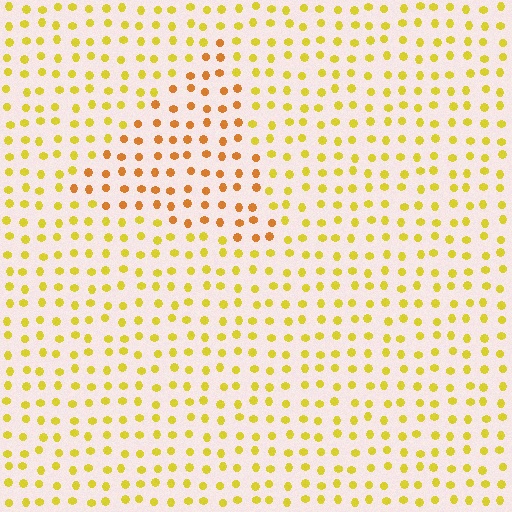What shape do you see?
I see a triangle.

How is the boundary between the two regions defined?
The boundary is defined purely by a slight shift in hue (about 29 degrees). Spacing, size, and orientation are identical on both sides.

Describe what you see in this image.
The image is filled with small yellow elements in a uniform arrangement. A triangle-shaped region is visible where the elements are tinted to a slightly different hue, forming a subtle color boundary.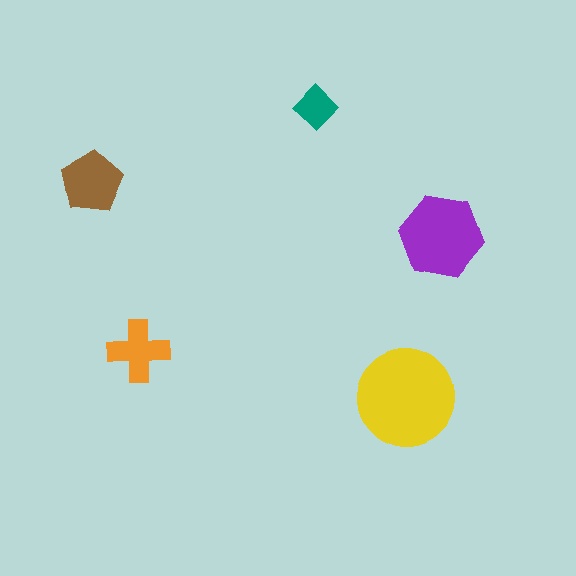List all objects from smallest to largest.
The teal diamond, the orange cross, the brown pentagon, the purple hexagon, the yellow circle.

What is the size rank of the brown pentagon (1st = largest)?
3rd.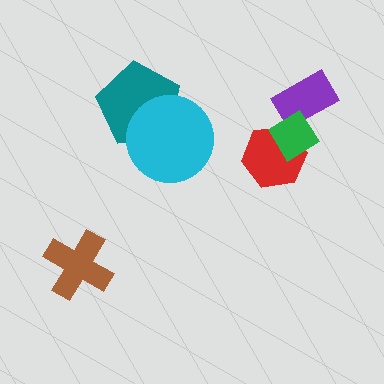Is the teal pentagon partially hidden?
Yes, it is partially covered by another shape.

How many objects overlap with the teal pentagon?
1 object overlaps with the teal pentagon.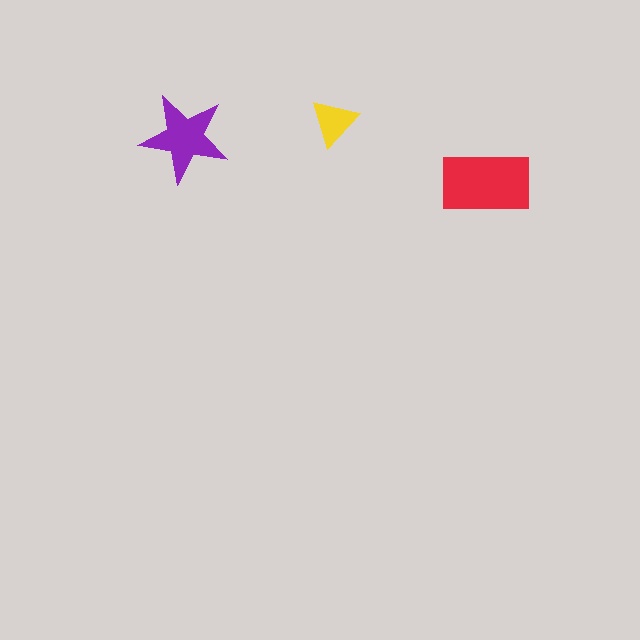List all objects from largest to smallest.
The red rectangle, the purple star, the yellow triangle.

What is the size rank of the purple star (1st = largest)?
2nd.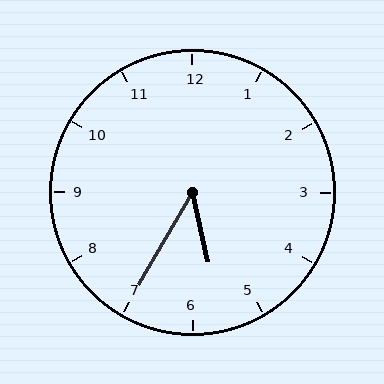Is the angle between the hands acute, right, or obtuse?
It is acute.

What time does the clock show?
5:35.